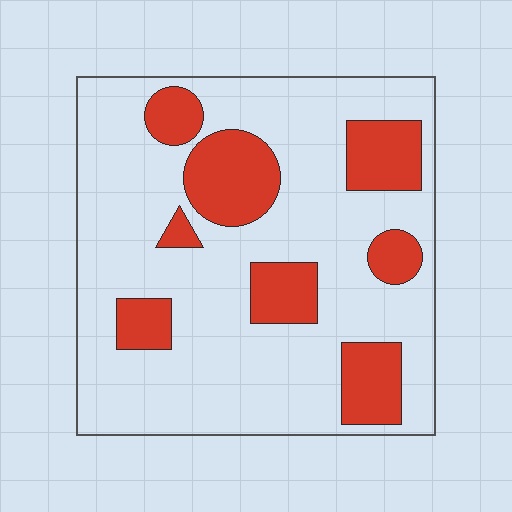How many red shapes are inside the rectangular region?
8.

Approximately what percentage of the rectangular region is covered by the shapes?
Approximately 25%.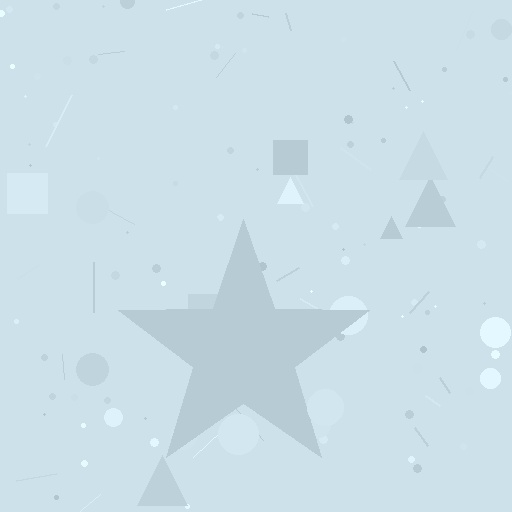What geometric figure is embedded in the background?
A star is embedded in the background.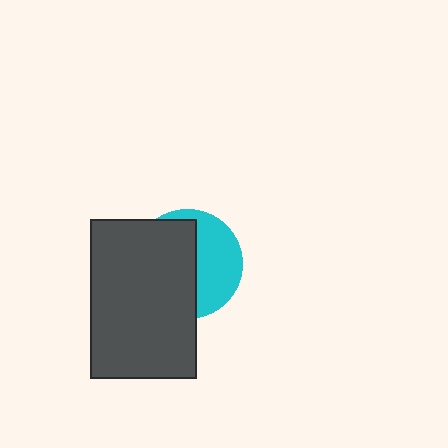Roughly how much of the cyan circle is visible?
A small part of it is visible (roughly 42%).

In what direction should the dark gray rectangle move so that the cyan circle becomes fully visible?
The dark gray rectangle should move left. That is the shortest direction to clear the overlap and leave the cyan circle fully visible.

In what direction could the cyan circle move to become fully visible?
The cyan circle could move right. That would shift it out from behind the dark gray rectangle entirely.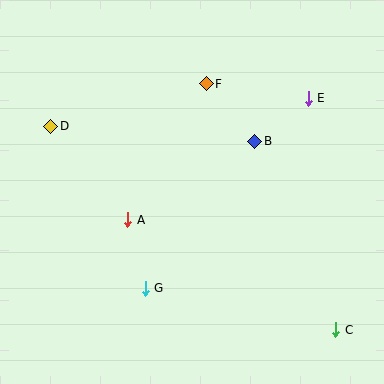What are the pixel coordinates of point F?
Point F is at (206, 84).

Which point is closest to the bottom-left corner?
Point G is closest to the bottom-left corner.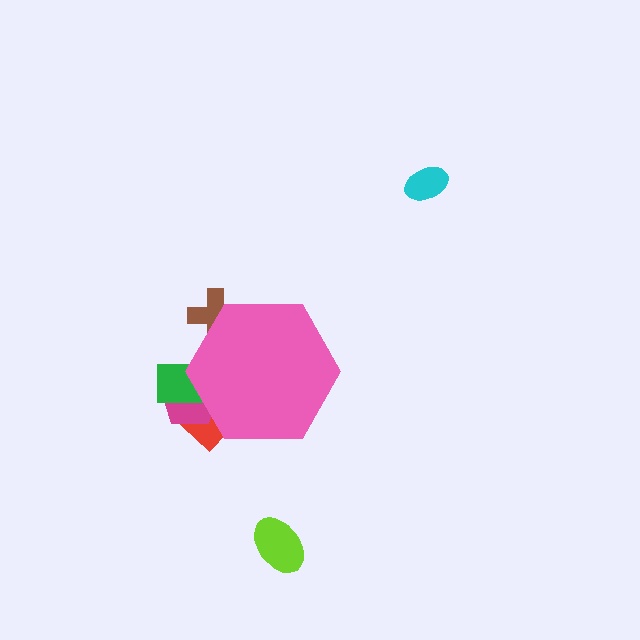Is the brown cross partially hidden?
Yes, the brown cross is partially hidden behind the pink hexagon.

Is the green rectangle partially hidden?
Yes, the green rectangle is partially hidden behind the pink hexagon.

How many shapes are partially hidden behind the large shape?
4 shapes are partially hidden.